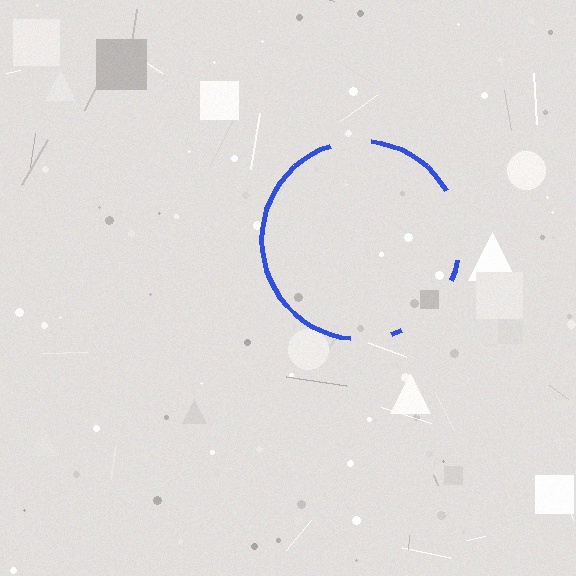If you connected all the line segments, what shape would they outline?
They would outline a circle.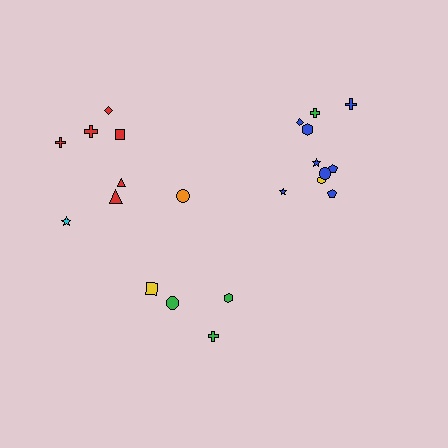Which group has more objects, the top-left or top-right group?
The top-right group.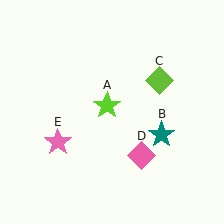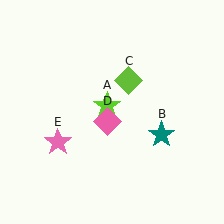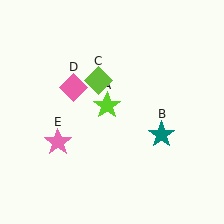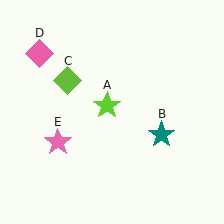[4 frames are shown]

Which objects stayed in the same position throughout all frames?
Lime star (object A) and teal star (object B) and pink star (object E) remained stationary.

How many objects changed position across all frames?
2 objects changed position: lime diamond (object C), pink diamond (object D).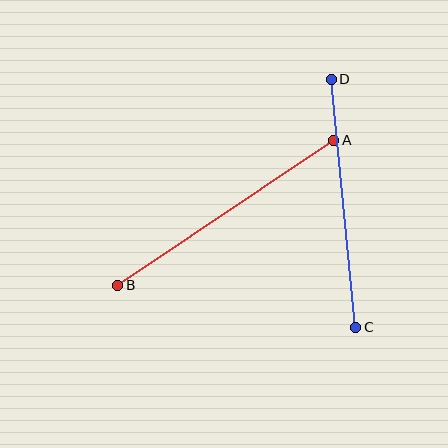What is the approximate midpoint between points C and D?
The midpoint is at approximately (343, 203) pixels.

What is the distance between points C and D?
The distance is approximately 249 pixels.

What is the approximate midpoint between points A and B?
The midpoint is at approximately (226, 213) pixels.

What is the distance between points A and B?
The distance is approximately 260 pixels.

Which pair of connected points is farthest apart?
Points A and B are farthest apart.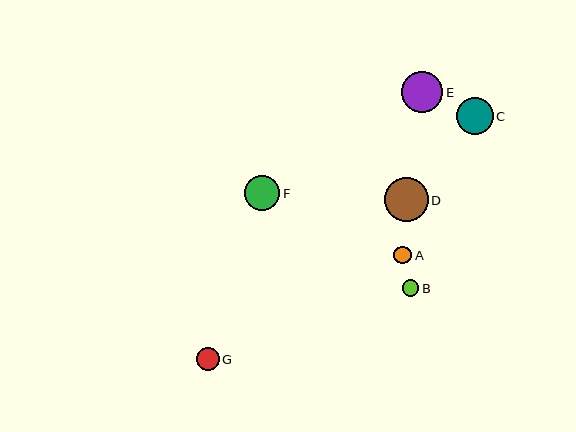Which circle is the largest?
Circle D is the largest with a size of approximately 44 pixels.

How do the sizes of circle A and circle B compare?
Circle A and circle B are approximately the same size.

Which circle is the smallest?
Circle B is the smallest with a size of approximately 16 pixels.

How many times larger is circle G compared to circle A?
Circle G is approximately 1.3 times the size of circle A.